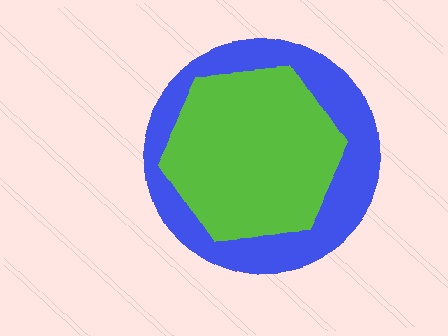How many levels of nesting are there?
2.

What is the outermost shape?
The blue circle.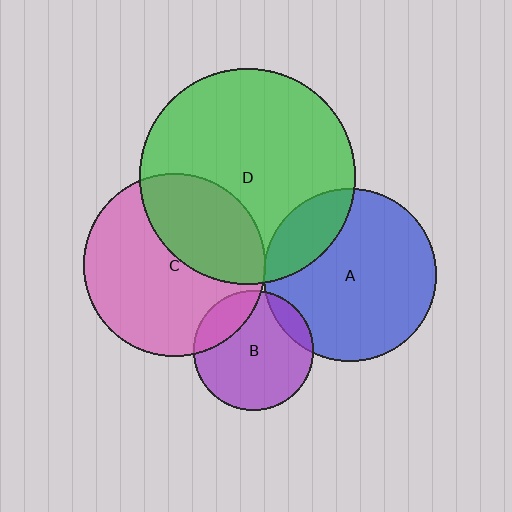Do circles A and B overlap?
Yes.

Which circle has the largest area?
Circle D (green).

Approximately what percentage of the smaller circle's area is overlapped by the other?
Approximately 10%.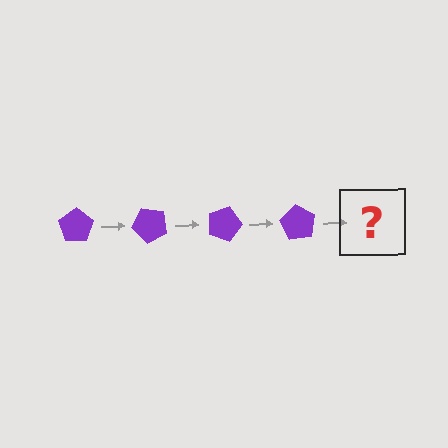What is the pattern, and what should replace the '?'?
The pattern is that the pentagon rotates 45 degrees each step. The '?' should be a purple pentagon rotated 180 degrees.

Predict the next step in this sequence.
The next step is a purple pentagon rotated 180 degrees.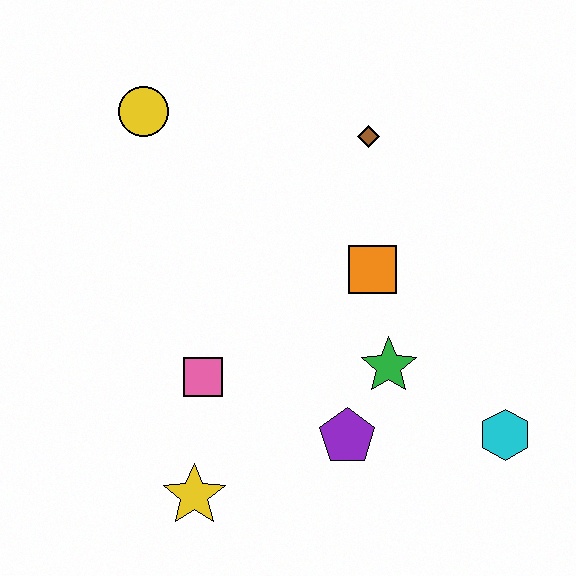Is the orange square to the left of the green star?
Yes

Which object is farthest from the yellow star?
The brown diamond is farthest from the yellow star.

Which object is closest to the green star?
The purple pentagon is closest to the green star.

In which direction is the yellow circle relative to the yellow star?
The yellow circle is above the yellow star.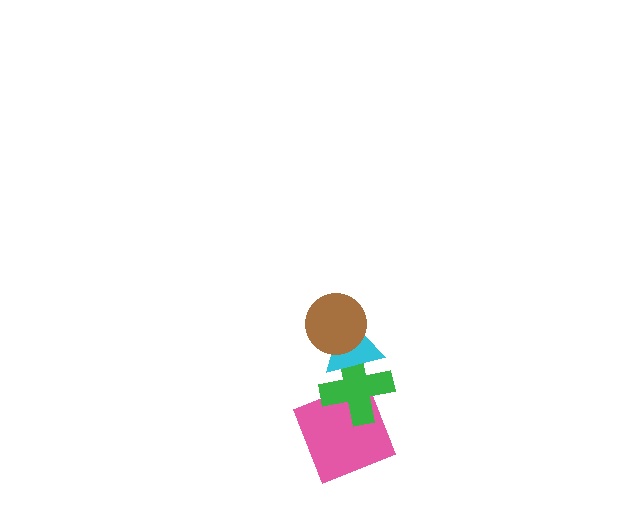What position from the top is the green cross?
The green cross is 3rd from the top.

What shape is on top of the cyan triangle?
The brown circle is on top of the cyan triangle.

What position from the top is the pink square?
The pink square is 4th from the top.